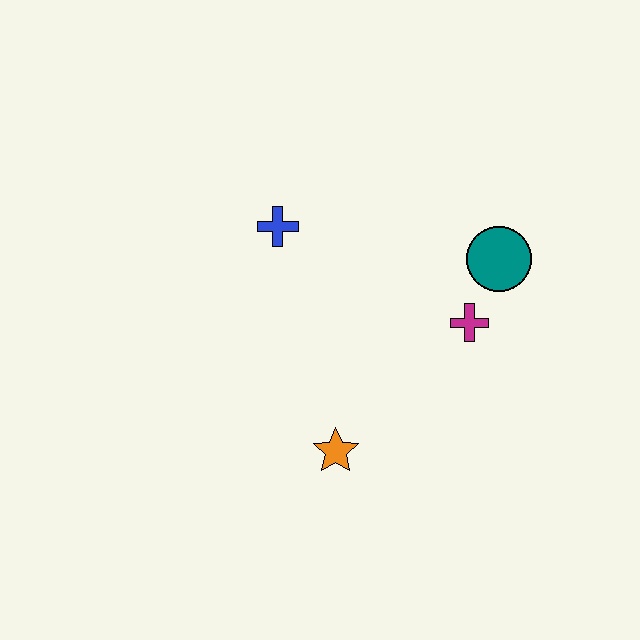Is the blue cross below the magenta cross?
No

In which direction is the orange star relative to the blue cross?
The orange star is below the blue cross.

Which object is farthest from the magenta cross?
The blue cross is farthest from the magenta cross.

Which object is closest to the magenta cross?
The teal circle is closest to the magenta cross.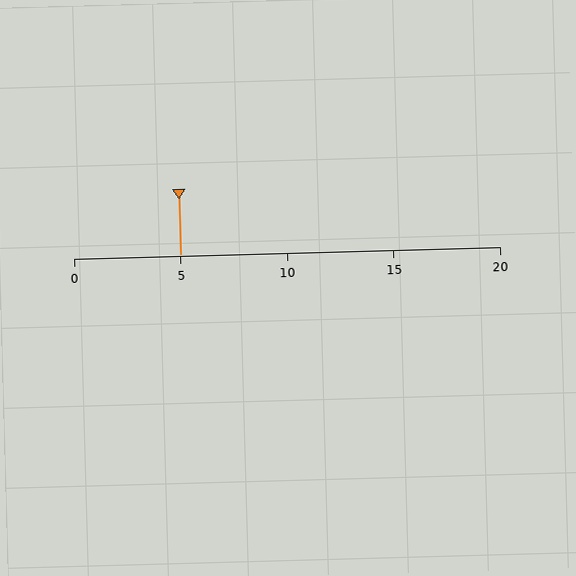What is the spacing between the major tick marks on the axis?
The major ticks are spaced 5 apart.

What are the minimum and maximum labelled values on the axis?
The axis runs from 0 to 20.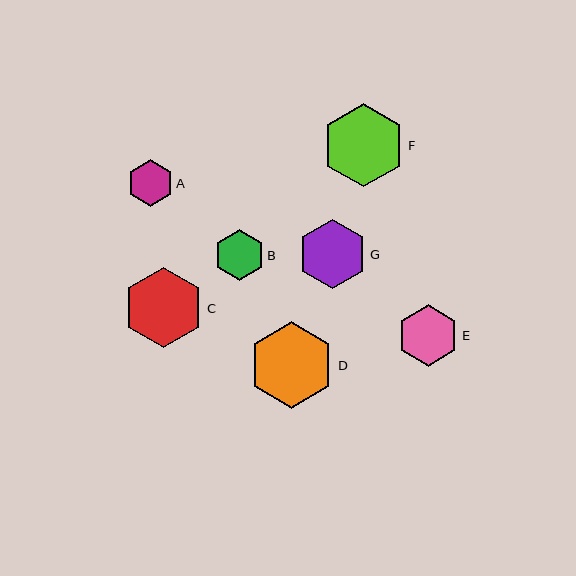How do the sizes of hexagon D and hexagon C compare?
Hexagon D and hexagon C are approximately the same size.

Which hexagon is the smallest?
Hexagon A is the smallest with a size of approximately 46 pixels.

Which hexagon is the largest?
Hexagon D is the largest with a size of approximately 86 pixels.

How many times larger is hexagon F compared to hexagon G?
Hexagon F is approximately 1.2 times the size of hexagon G.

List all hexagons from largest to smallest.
From largest to smallest: D, F, C, G, E, B, A.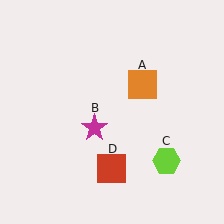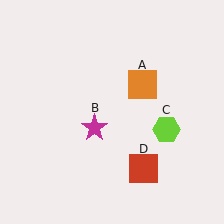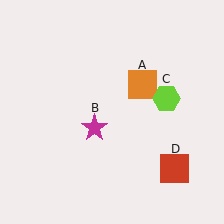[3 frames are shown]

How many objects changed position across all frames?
2 objects changed position: lime hexagon (object C), red square (object D).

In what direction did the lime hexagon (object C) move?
The lime hexagon (object C) moved up.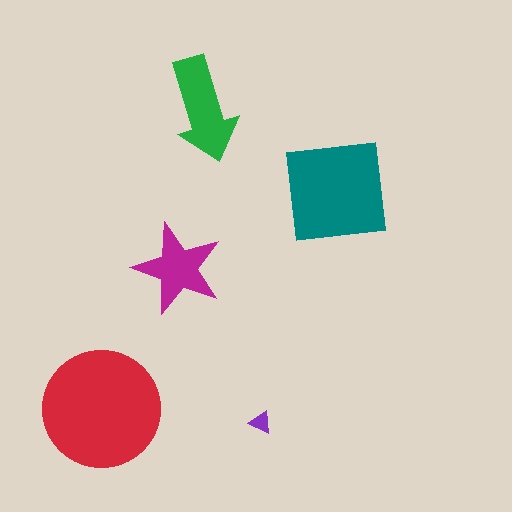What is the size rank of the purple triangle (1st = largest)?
5th.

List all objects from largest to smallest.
The red circle, the teal square, the green arrow, the magenta star, the purple triangle.